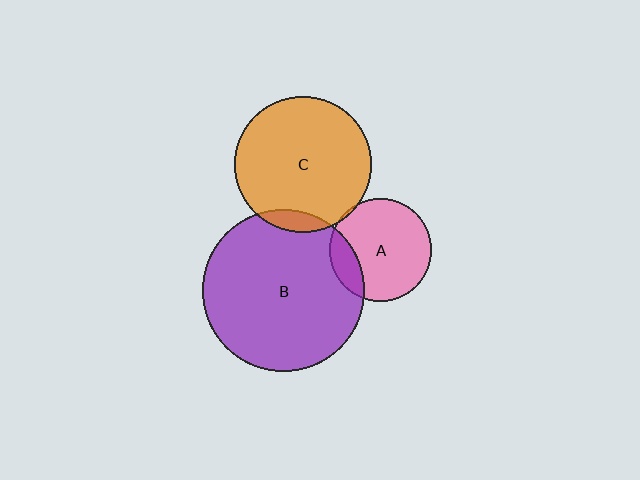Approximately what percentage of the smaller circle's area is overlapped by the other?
Approximately 5%.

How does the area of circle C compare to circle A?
Approximately 1.8 times.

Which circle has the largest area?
Circle B (purple).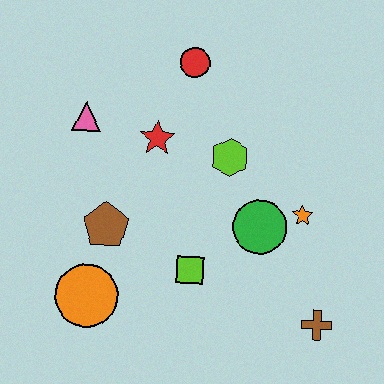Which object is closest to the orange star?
The green circle is closest to the orange star.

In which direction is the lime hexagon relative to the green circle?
The lime hexagon is above the green circle.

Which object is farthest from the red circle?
The brown cross is farthest from the red circle.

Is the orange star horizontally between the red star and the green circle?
No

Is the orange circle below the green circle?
Yes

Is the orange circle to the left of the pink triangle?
No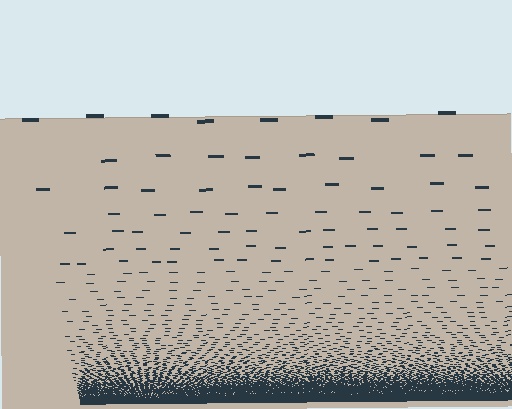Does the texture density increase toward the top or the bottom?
Density increases toward the bottom.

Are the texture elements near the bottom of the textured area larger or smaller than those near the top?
Smaller. The gradient is inverted — elements near the bottom are smaller and denser.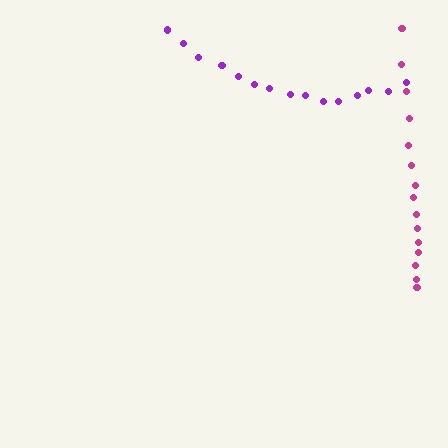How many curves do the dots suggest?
There are 2 distinct paths.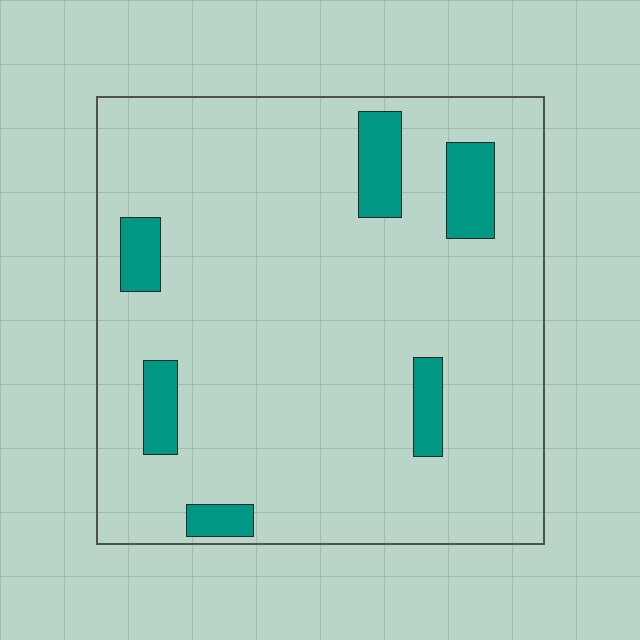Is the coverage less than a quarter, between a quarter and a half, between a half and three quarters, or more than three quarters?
Less than a quarter.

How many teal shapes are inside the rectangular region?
6.